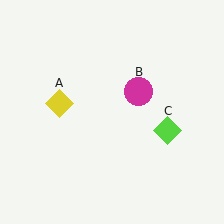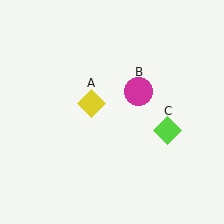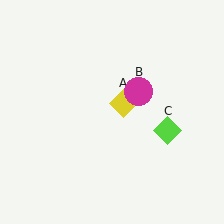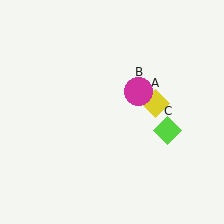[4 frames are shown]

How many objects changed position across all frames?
1 object changed position: yellow diamond (object A).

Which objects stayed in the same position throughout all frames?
Magenta circle (object B) and lime diamond (object C) remained stationary.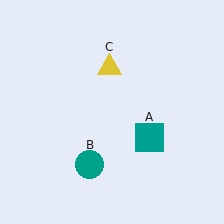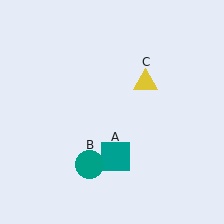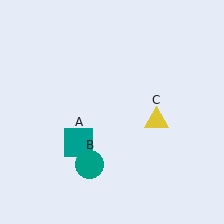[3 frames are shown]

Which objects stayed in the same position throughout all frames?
Teal circle (object B) remained stationary.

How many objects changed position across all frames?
2 objects changed position: teal square (object A), yellow triangle (object C).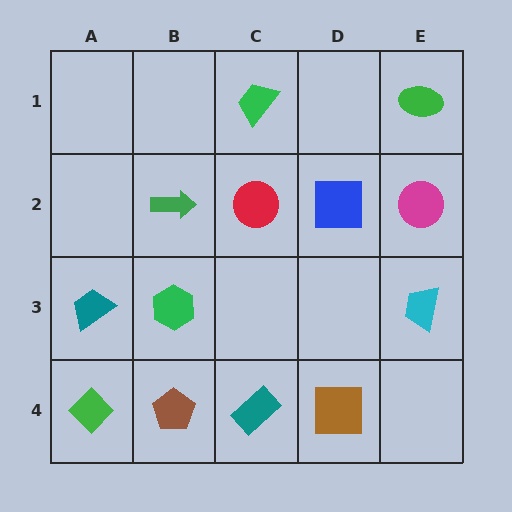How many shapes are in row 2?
4 shapes.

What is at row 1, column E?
A green ellipse.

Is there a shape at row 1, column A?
No, that cell is empty.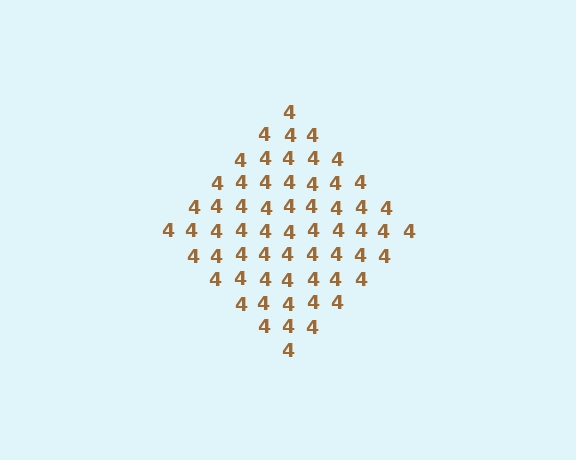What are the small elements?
The small elements are digit 4's.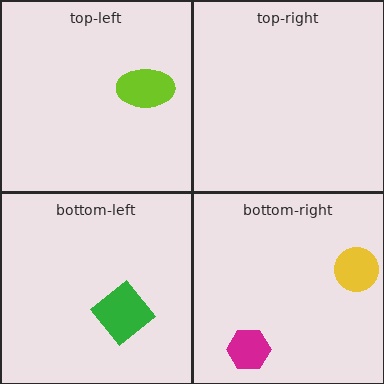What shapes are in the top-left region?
The lime ellipse.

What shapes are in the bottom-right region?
The magenta hexagon, the yellow circle.